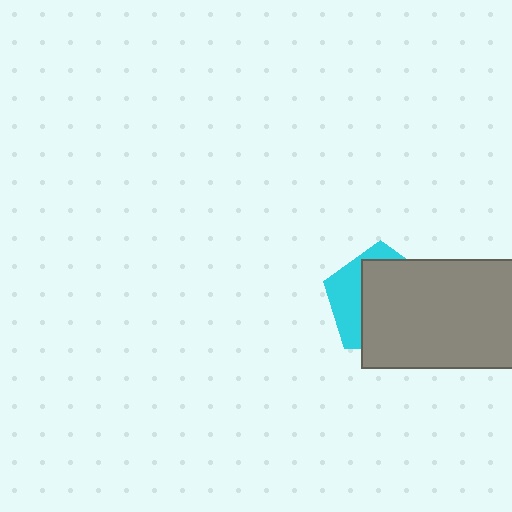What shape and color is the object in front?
The object in front is a gray rectangle.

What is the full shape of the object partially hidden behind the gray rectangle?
The partially hidden object is a cyan pentagon.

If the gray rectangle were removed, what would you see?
You would see the complete cyan pentagon.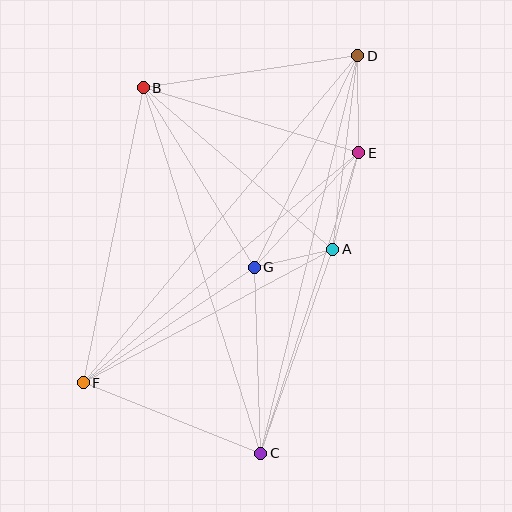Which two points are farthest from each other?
Points D and F are farthest from each other.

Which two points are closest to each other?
Points A and G are closest to each other.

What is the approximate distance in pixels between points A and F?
The distance between A and F is approximately 283 pixels.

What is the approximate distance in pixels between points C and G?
The distance between C and G is approximately 186 pixels.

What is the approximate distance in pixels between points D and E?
The distance between D and E is approximately 97 pixels.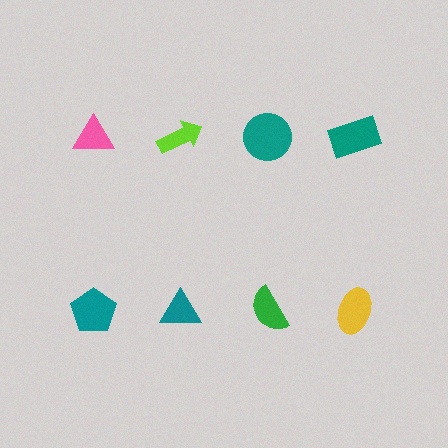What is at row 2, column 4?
A yellow ellipse.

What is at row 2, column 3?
A green semicircle.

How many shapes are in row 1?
4 shapes.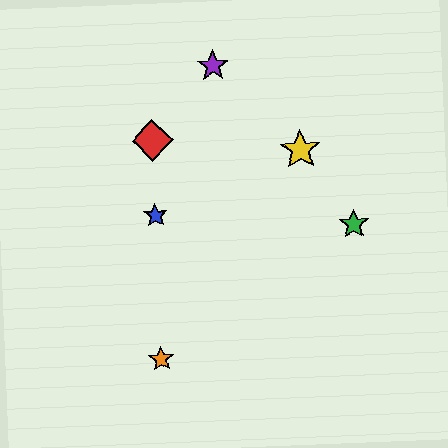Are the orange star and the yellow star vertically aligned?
No, the orange star is at x≈161 and the yellow star is at x≈300.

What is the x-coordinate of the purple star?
The purple star is at x≈213.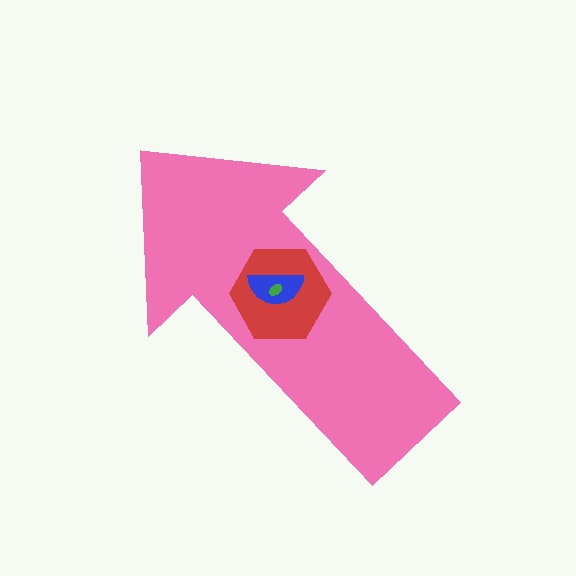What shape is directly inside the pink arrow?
The red hexagon.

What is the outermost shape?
The pink arrow.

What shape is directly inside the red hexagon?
The blue semicircle.